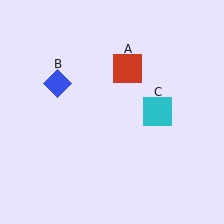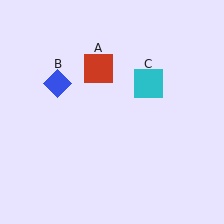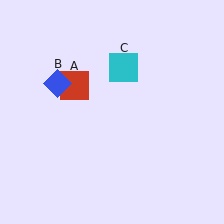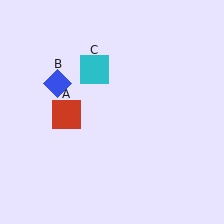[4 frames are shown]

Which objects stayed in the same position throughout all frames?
Blue diamond (object B) remained stationary.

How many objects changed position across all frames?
2 objects changed position: red square (object A), cyan square (object C).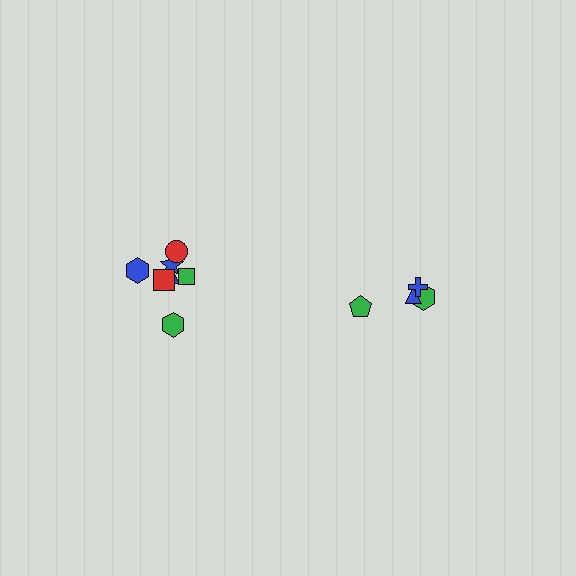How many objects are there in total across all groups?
There are 11 objects.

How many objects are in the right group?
There are 4 objects.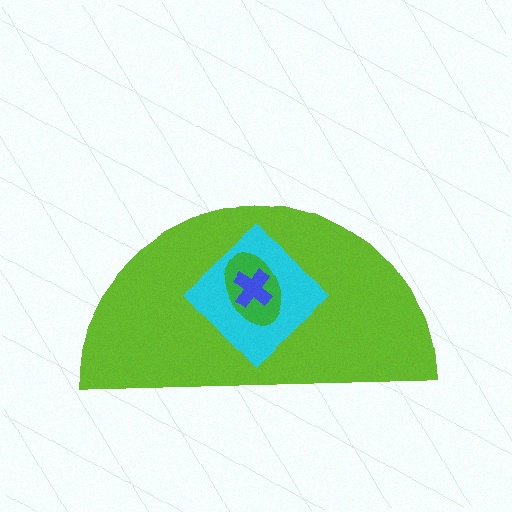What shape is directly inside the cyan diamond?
The green ellipse.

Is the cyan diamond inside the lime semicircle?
Yes.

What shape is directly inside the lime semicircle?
The cyan diamond.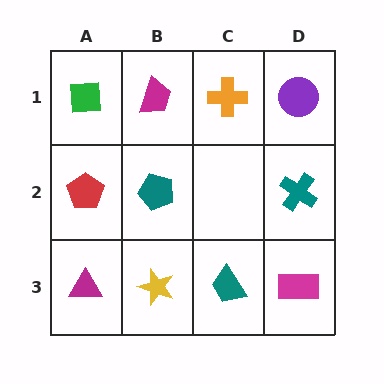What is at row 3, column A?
A magenta triangle.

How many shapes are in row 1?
4 shapes.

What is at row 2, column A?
A red pentagon.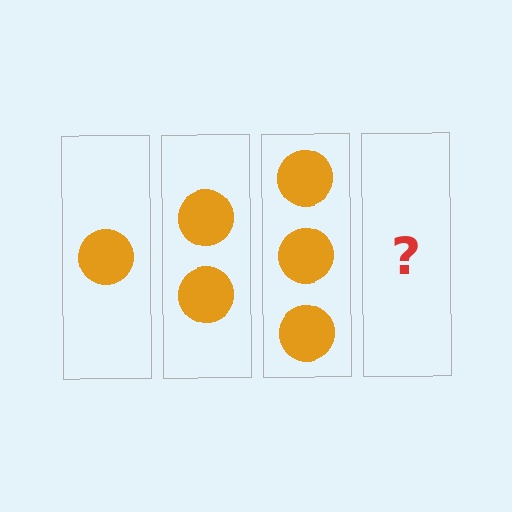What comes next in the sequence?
The next element should be 4 circles.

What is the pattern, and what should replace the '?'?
The pattern is that each step adds one more circle. The '?' should be 4 circles.